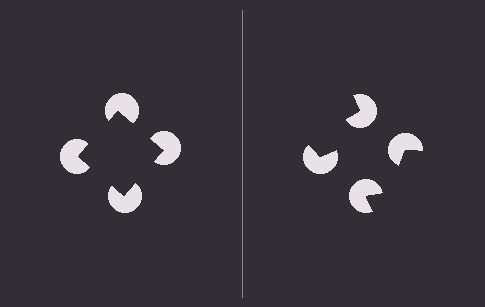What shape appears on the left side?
An illusory square.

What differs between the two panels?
The pac-man discs are positioned identically on both sides; only the wedge orientations differ. On the left they align to a square; on the right they are misaligned.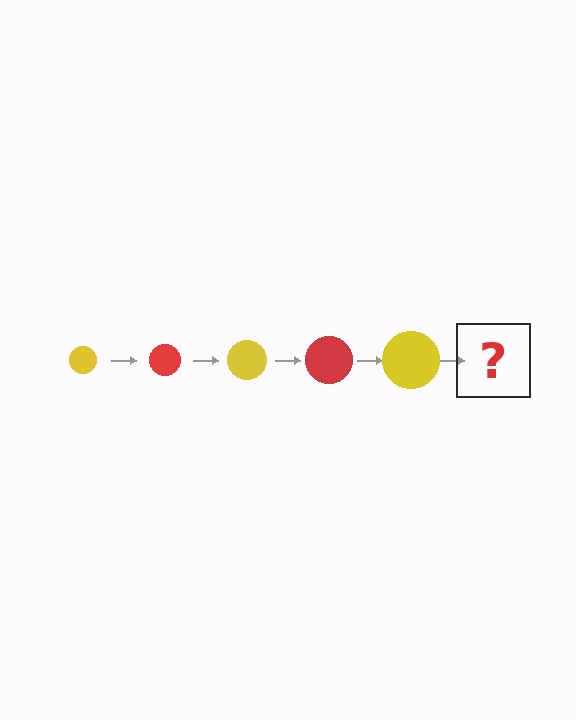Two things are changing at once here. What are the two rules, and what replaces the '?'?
The two rules are that the circle grows larger each step and the color cycles through yellow and red. The '?' should be a red circle, larger than the previous one.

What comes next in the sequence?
The next element should be a red circle, larger than the previous one.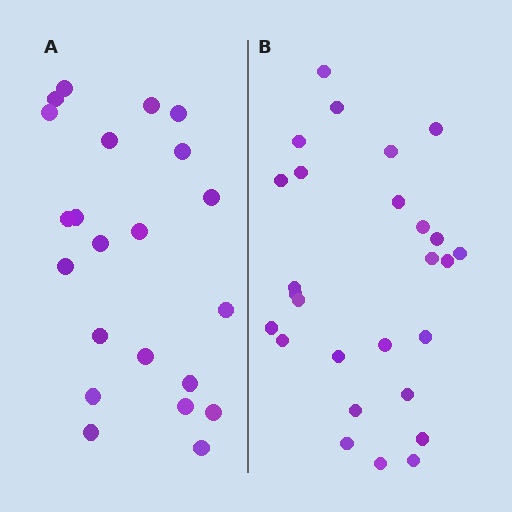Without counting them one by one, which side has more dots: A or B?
Region B (the right region) has more dots.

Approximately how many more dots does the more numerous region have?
Region B has about 5 more dots than region A.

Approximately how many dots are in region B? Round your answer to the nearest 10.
About 30 dots. (The exact count is 27, which rounds to 30.)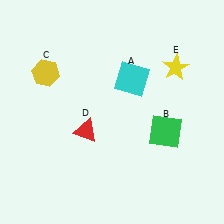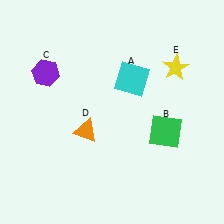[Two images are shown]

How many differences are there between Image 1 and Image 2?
There are 2 differences between the two images.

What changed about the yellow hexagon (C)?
In Image 1, C is yellow. In Image 2, it changed to purple.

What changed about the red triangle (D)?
In Image 1, D is red. In Image 2, it changed to orange.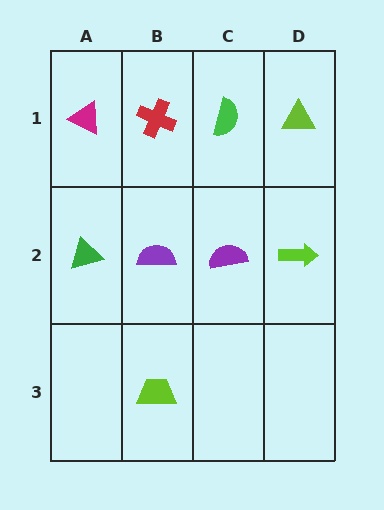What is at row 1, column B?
A red cross.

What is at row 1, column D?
A lime triangle.